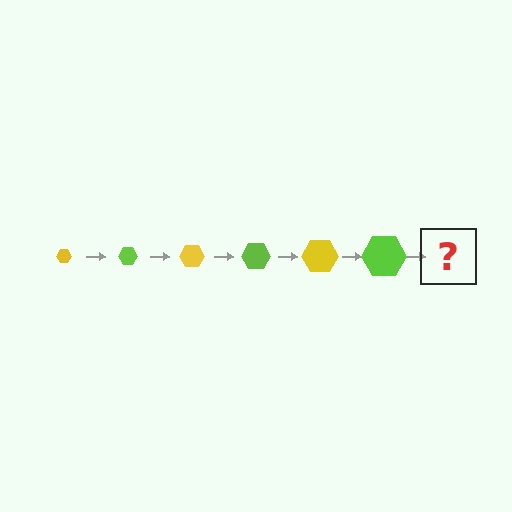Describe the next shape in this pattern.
It should be a yellow hexagon, larger than the previous one.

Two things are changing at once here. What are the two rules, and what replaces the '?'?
The two rules are that the hexagon grows larger each step and the color cycles through yellow and lime. The '?' should be a yellow hexagon, larger than the previous one.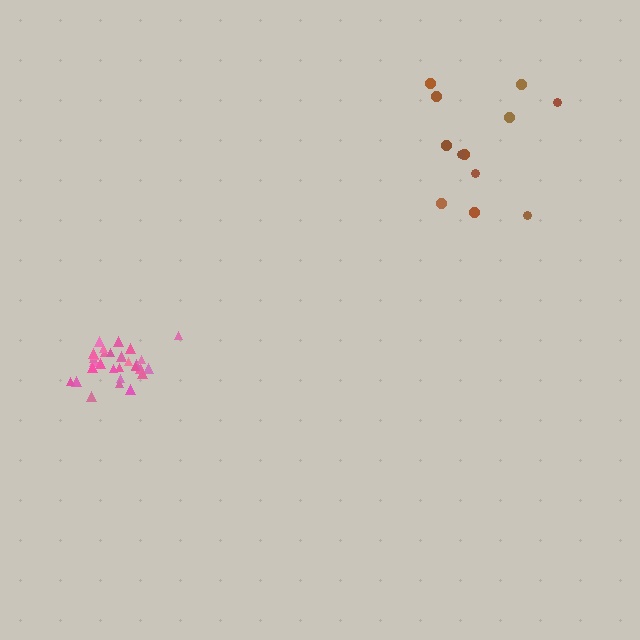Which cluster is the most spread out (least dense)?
Brown.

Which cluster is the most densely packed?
Pink.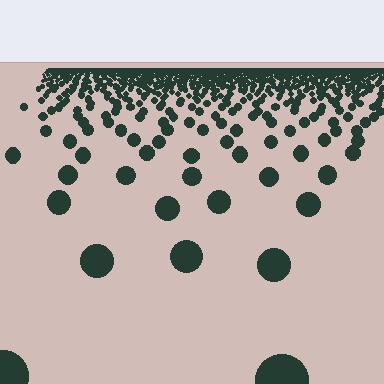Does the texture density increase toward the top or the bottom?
Density increases toward the top.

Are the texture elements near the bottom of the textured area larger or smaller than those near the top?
Larger. Near the bottom, elements are closer to the viewer and appear at a bigger on-screen size.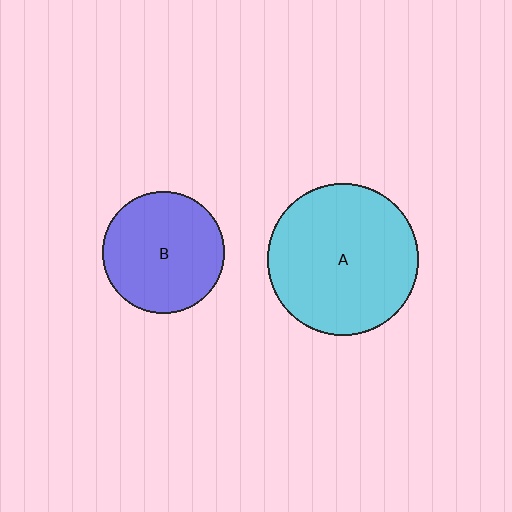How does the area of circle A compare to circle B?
Approximately 1.5 times.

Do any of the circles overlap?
No, none of the circles overlap.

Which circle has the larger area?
Circle A (cyan).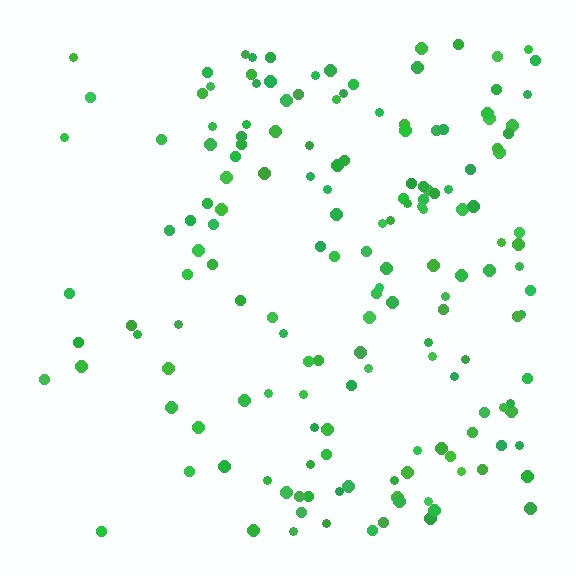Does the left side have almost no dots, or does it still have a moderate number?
Still a moderate number, just noticeably fewer than the right.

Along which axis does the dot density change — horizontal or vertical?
Horizontal.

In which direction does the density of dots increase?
From left to right, with the right side densest.